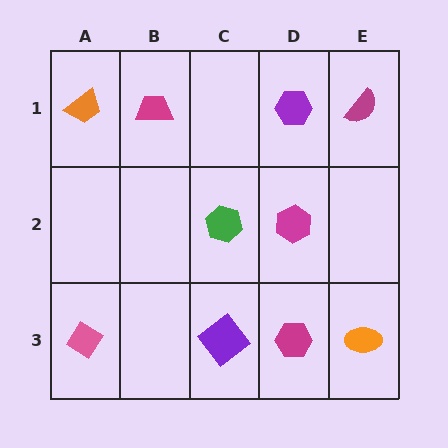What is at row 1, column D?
A purple hexagon.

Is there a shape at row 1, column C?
No, that cell is empty.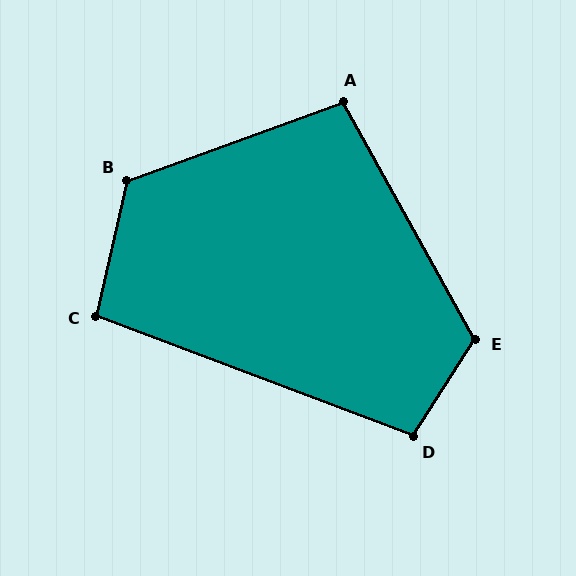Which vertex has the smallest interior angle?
C, at approximately 98 degrees.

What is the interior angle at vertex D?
Approximately 102 degrees (obtuse).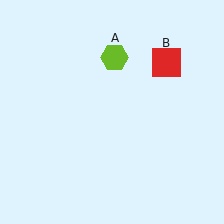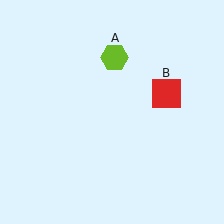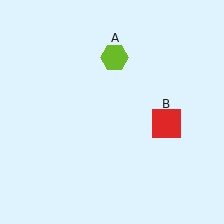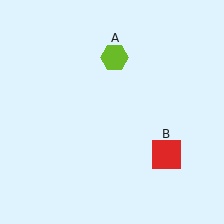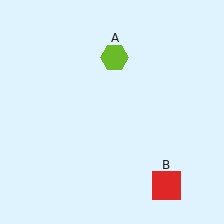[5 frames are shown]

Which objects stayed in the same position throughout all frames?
Lime hexagon (object A) remained stationary.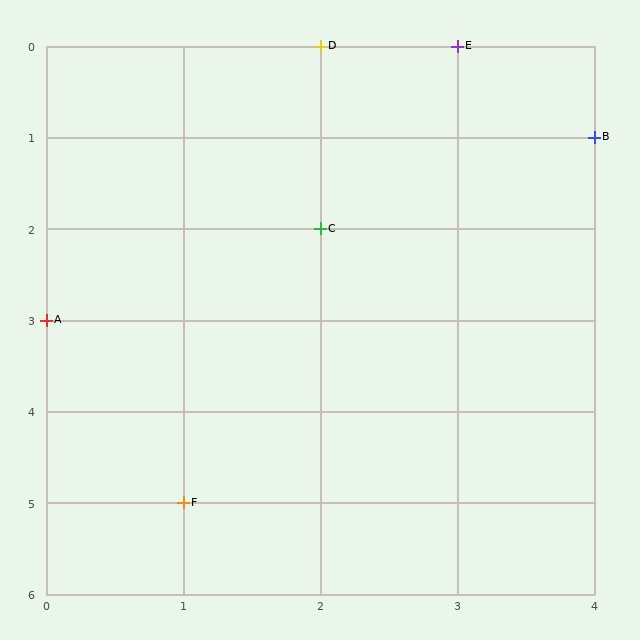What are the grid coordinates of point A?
Point A is at grid coordinates (0, 3).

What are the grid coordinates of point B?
Point B is at grid coordinates (4, 1).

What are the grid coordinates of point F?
Point F is at grid coordinates (1, 5).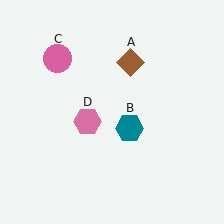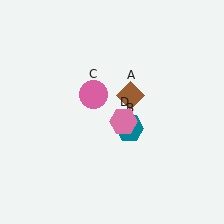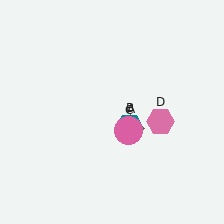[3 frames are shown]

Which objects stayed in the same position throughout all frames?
Teal hexagon (object B) remained stationary.